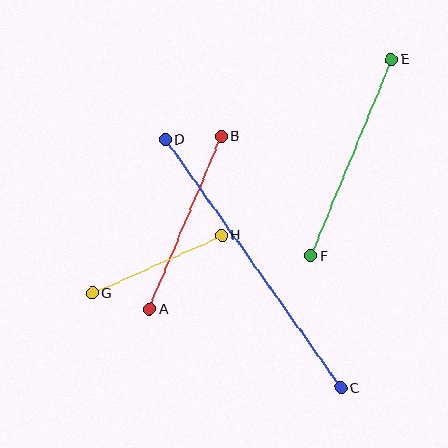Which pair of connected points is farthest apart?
Points C and D are farthest apart.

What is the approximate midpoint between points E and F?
The midpoint is at approximately (351, 158) pixels.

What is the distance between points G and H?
The distance is approximately 142 pixels.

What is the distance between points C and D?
The distance is approximately 304 pixels.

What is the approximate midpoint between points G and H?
The midpoint is at approximately (157, 264) pixels.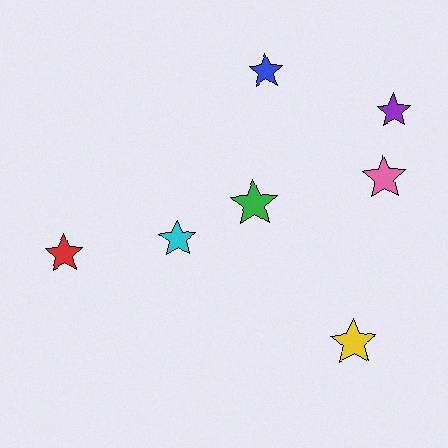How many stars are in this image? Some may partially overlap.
There are 7 stars.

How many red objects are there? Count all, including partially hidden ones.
There is 1 red object.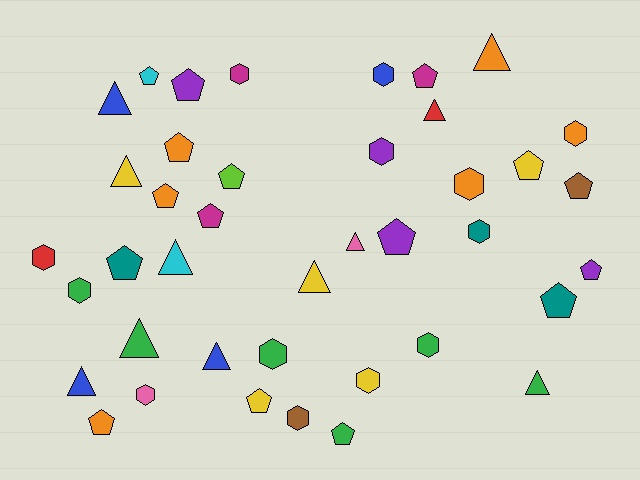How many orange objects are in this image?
There are 6 orange objects.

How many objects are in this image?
There are 40 objects.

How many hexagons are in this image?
There are 13 hexagons.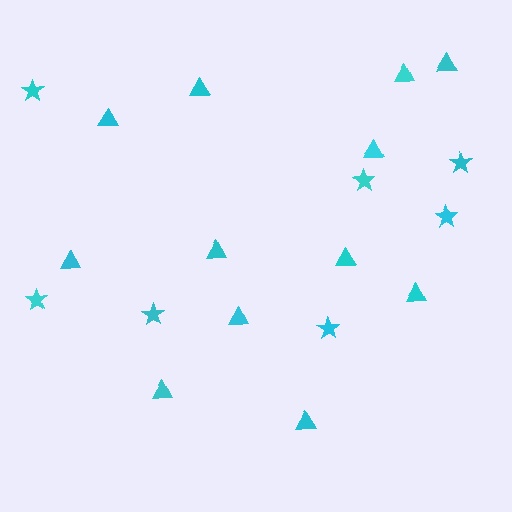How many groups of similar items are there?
There are 2 groups: one group of stars (7) and one group of triangles (12).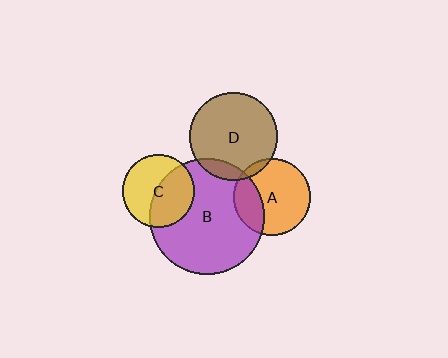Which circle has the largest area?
Circle B (purple).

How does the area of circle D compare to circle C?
Approximately 1.4 times.